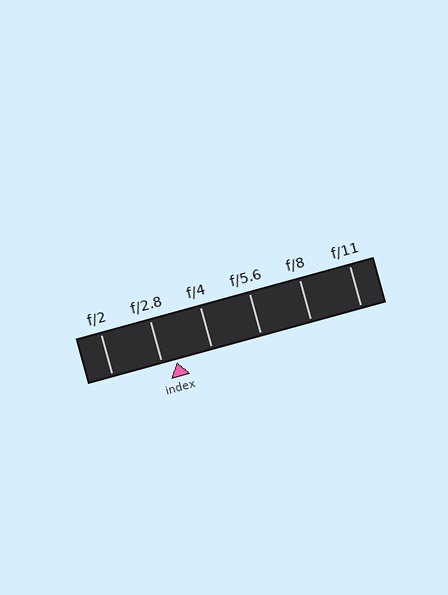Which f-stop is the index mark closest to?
The index mark is closest to f/2.8.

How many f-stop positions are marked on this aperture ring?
There are 6 f-stop positions marked.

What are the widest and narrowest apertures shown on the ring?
The widest aperture shown is f/2 and the narrowest is f/11.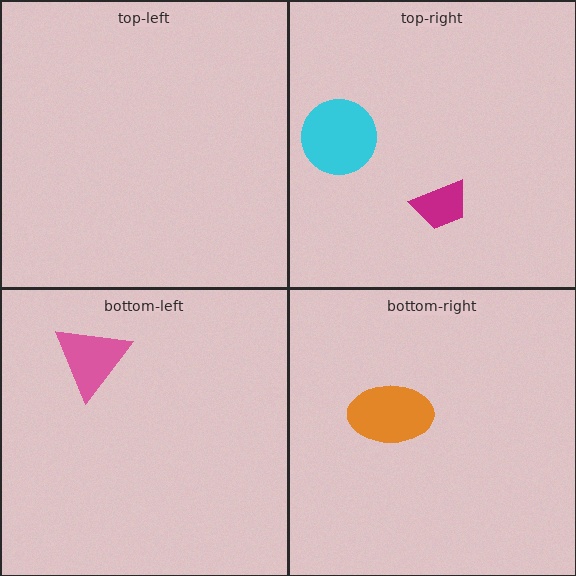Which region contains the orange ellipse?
The bottom-right region.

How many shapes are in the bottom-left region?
1.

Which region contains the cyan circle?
The top-right region.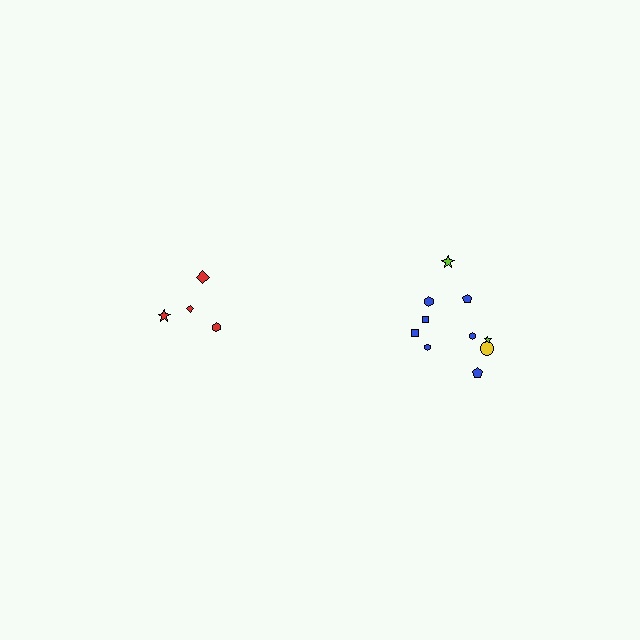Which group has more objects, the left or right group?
The right group.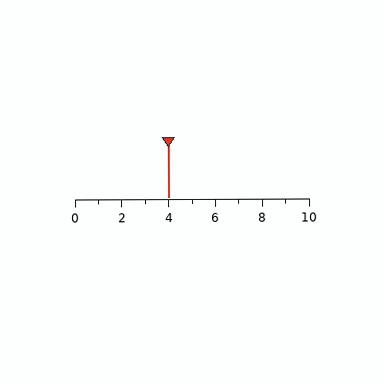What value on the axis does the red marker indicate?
The marker indicates approximately 4.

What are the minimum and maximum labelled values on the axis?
The axis runs from 0 to 10.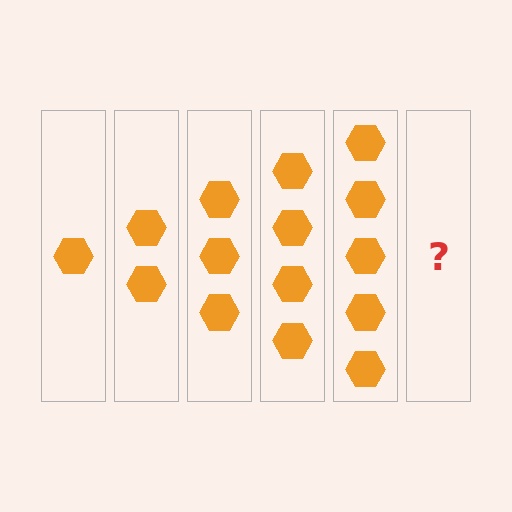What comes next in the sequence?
The next element should be 6 hexagons.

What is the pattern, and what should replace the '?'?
The pattern is that each step adds one more hexagon. The '?' should be 6 hexagons.